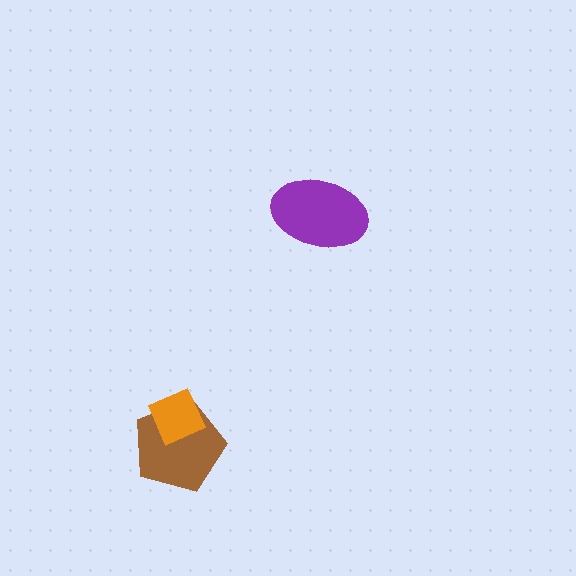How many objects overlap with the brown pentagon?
1 object overlaps with the brown pentagon.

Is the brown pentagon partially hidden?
Yes, it is partially covered by another shape.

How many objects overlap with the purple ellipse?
0 objects overlap with the purple ellipse.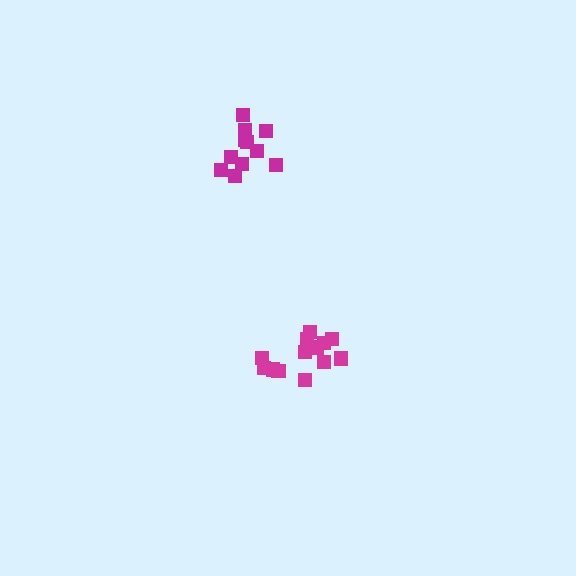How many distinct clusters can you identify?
There are 2 distinct clusters.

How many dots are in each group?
Group 1: 11 dots, Group 2: 13 dots (24 total).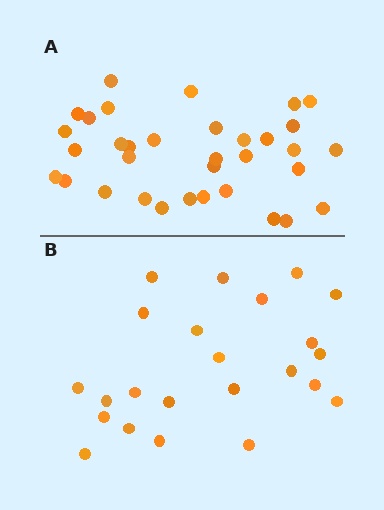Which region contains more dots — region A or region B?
Region A (the top region) has more dots.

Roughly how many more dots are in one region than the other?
Region A has roughly 12 or so more dots than region B.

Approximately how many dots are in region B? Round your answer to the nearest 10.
About 20 dots. (The exact count is 23, which rounds to 20.)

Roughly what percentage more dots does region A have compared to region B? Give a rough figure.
About 50% more.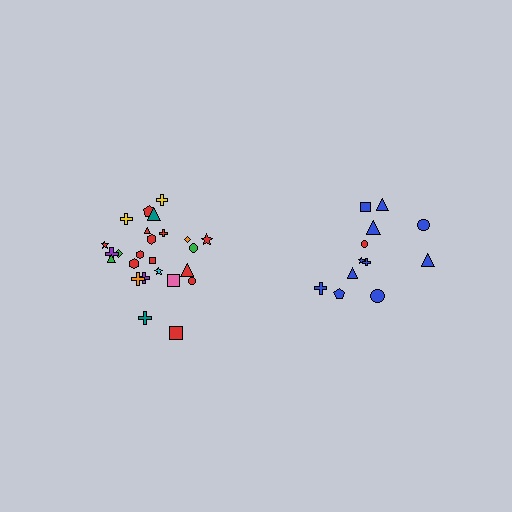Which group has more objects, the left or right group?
The left group.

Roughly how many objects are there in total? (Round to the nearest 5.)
Roughly 35 objects in total.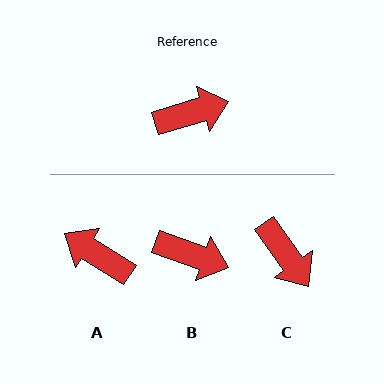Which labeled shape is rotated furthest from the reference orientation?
A, about 131 degrees away.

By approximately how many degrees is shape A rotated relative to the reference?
Approximately 131 degrees counter-clockwise.